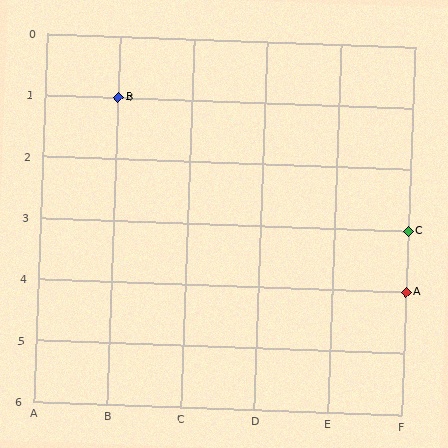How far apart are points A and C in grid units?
Points A and C are 1 row apart.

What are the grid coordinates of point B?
Point B is at grid coordinates (B, 1).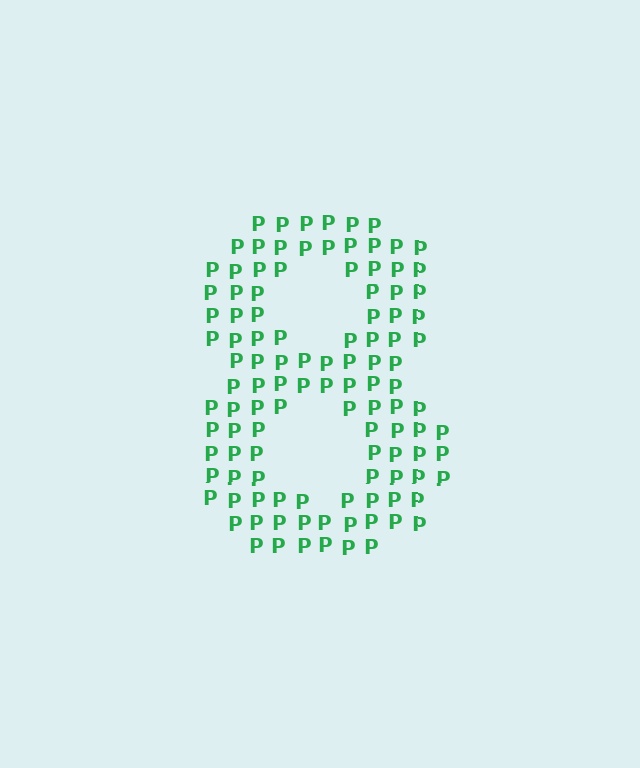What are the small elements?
The small elements are letter P's.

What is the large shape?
The large shape is the digit 8.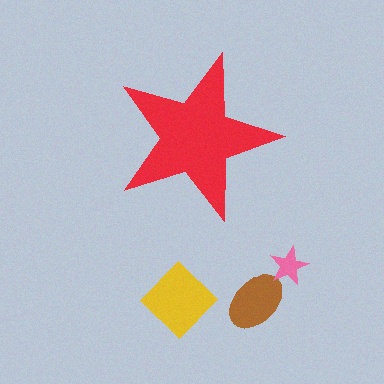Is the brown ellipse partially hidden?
No, the brown ellipse is fully visible.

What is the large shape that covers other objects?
A red star.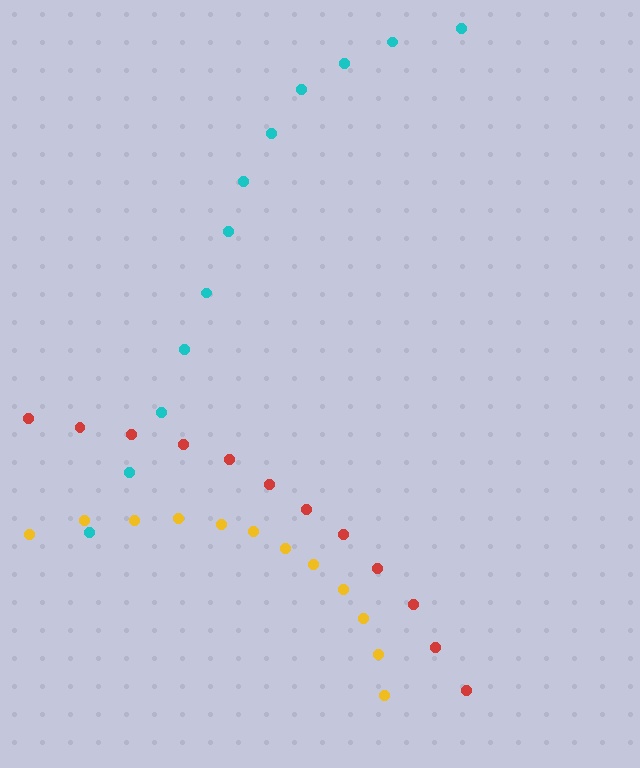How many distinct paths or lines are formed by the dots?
There are 3 distinct paths.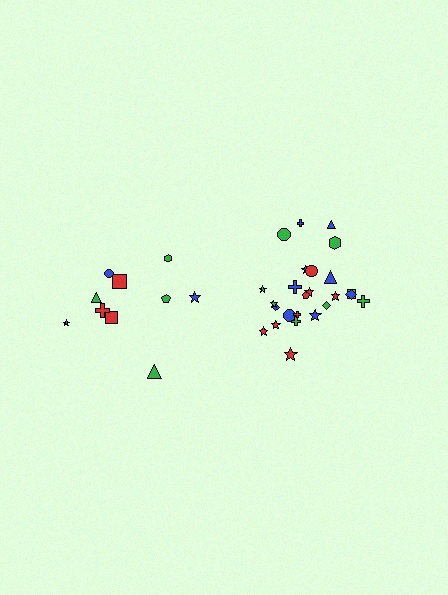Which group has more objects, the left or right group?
The right group.